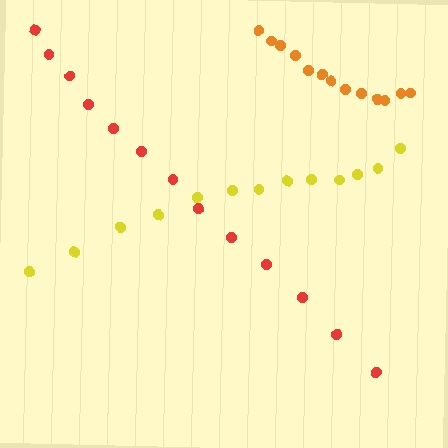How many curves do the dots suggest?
There are 3 distinct paths.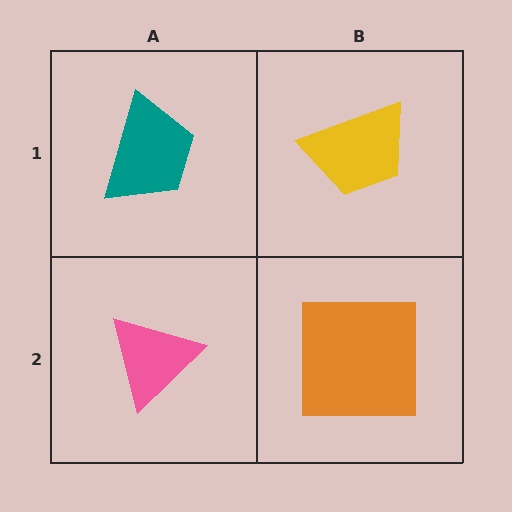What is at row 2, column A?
A pink triangle.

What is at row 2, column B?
An orange square.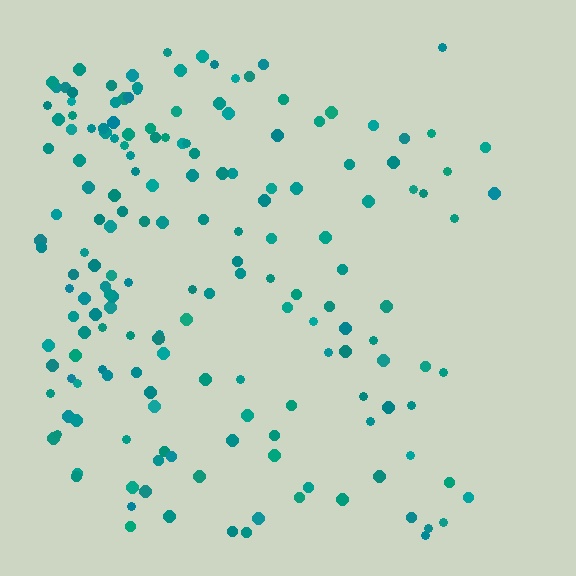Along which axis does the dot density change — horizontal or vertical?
Horizontal.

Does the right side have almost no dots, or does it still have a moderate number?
Still a moderate number, just noticeably fewer than the left.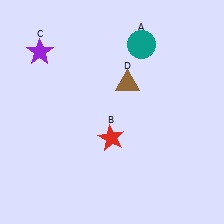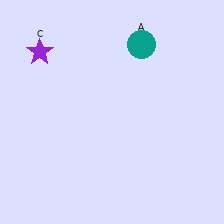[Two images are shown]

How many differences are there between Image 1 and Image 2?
There are 2 differences between the two images.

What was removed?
The red star (B), the brown triangle (D) were removed in Image 2.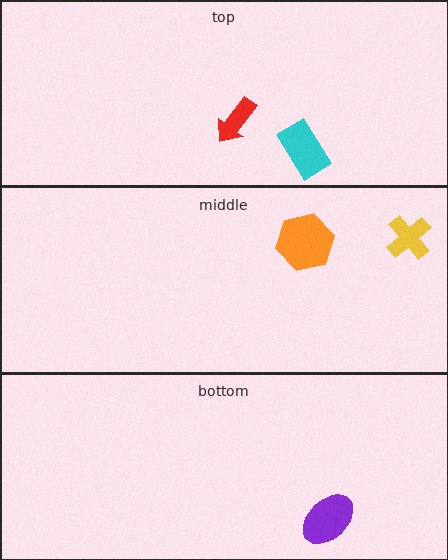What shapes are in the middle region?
The yellow cross, the orange hexagon.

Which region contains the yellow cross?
The middle region.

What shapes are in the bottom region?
The purple ellipse.